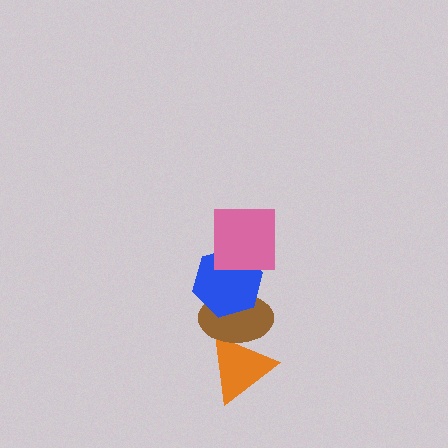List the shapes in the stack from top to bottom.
From top to bottom: the pink square, the blue hexagon, the brown ellipse, the orange triangle.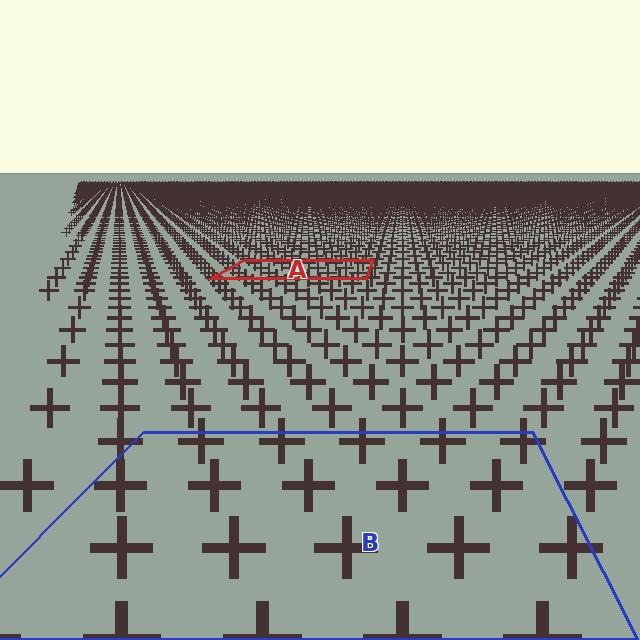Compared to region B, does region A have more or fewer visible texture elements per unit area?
Region A has more texture elements per unit area — they are packed more densely because it is farther away.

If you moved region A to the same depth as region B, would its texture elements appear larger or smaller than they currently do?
They would appear larger. At a closer depth, the same texture elements are projected at a bigger on-screen size.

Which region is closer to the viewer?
Region B is closer. The texture elements there are larger and more spread out.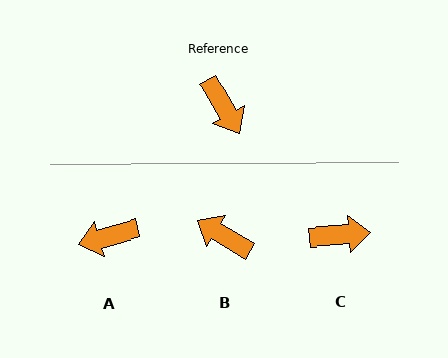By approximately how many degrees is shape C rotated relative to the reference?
Approximately 64 degrees counter-clockwise.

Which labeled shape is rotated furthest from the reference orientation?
B, about 151 degrees away.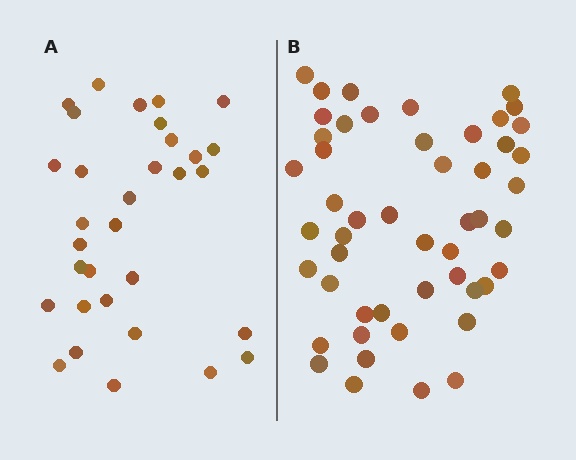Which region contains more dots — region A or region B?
Region B (the right region) has more dots.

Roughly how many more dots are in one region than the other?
Region B has approximately 20 more dots than region A.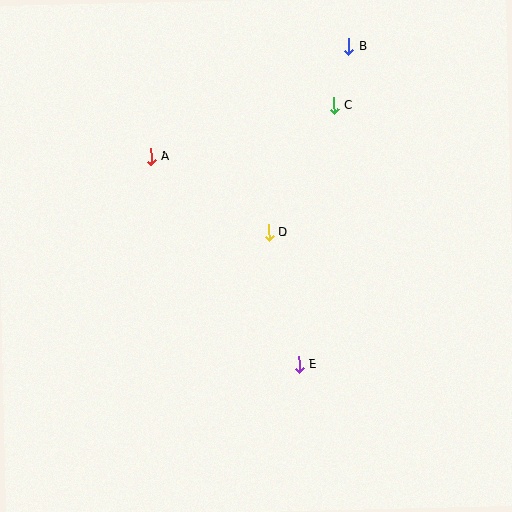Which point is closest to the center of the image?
Point D at (269, 232) is closest to the center.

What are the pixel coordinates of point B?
Point B is at (349, 46).